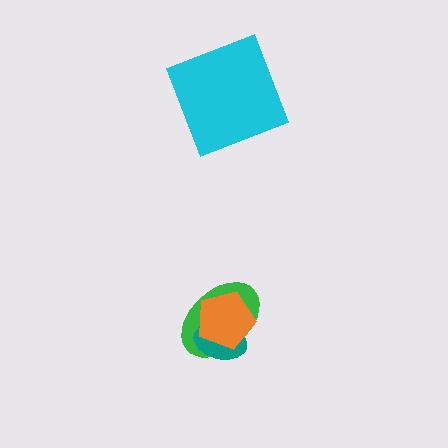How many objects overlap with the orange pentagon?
2 objects overlap with the orange pentagon.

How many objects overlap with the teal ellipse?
2 objects overlap with the teal ellipse.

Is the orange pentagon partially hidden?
No, no other shape covers it.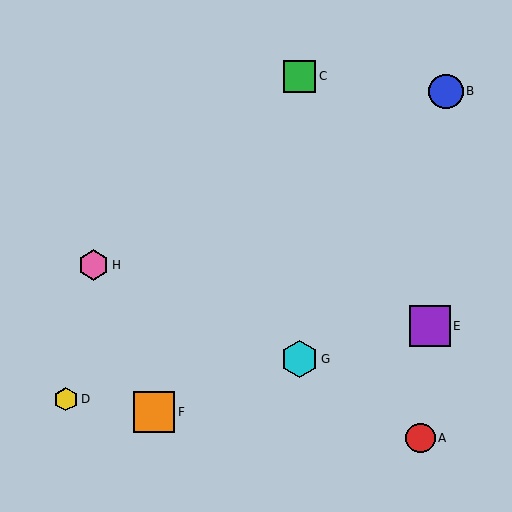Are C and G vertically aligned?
Yes, both are at x≈300.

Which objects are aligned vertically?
Objects C, G are aligned vertically.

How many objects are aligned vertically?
2 objects (C, G) are aligned vertically.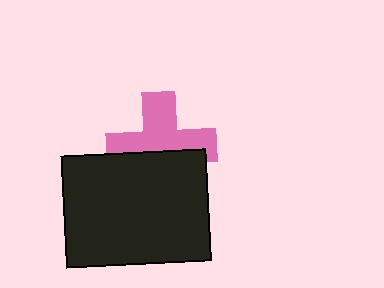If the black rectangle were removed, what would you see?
You would see the complete pink cross.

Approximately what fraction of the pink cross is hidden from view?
Roughly 42% of the pink cross is hidden behind the black rectangle.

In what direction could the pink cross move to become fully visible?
The pink cross could move up. That would shift it out from behind the black rectangle entirely.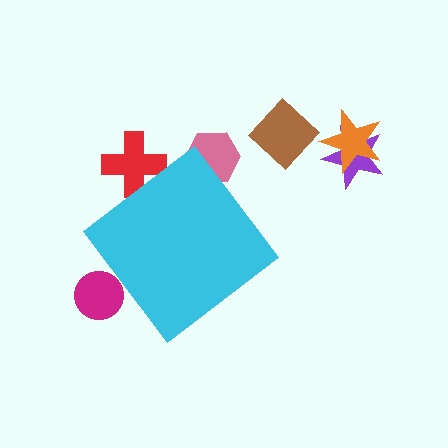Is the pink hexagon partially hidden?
Yes, the pink hexagon is partially hidden behind the cyan diamond.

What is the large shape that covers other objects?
A cyan diamond.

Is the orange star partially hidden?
No, the orange star is fully visible.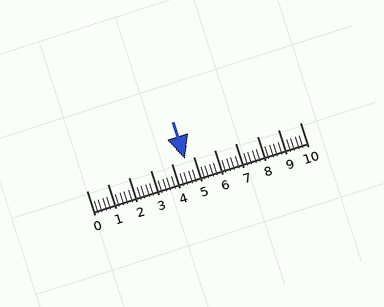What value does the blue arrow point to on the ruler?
The blue arrow points to approximately 4.6.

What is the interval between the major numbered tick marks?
The major tick marks are spaced 1 units apart.